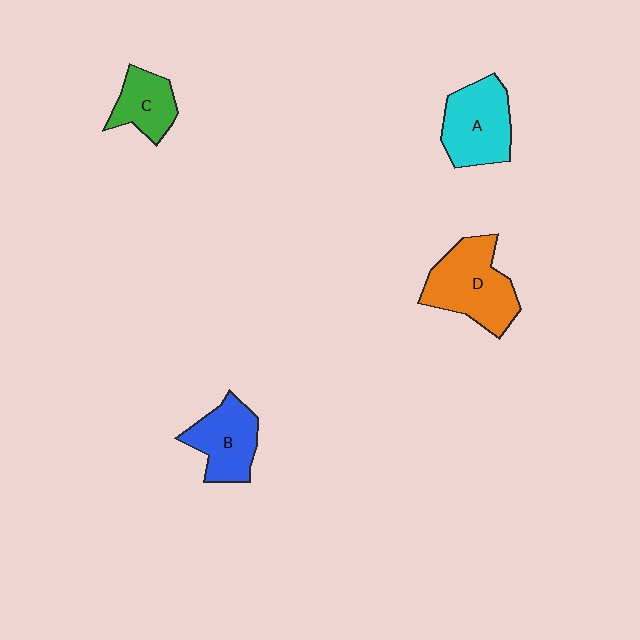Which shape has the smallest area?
Shape C (green).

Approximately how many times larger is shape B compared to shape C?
Approximately 1.3 times.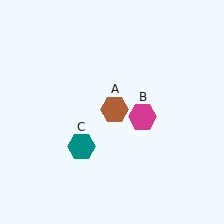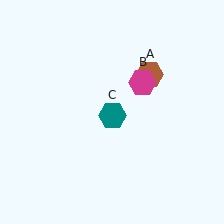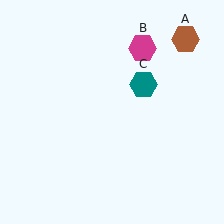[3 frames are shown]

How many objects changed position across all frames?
3 objects changed position: brown hexagon (object A), magenta hexagon (object B), teal hexagon (object C).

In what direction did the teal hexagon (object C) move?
The teal hexagon (object C) moved up and to the right.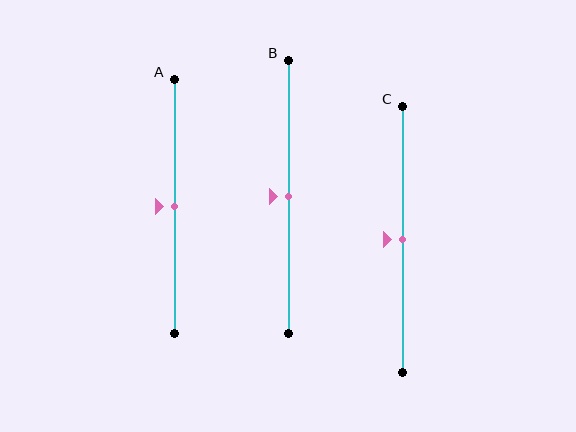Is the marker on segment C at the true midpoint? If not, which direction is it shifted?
Yes, the marker on segment C is at the true midpoint.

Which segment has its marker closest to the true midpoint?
Segment A has its marker closest to the true midpoint.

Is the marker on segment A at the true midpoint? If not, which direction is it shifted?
Yes, the marker on segment A is at the true midpoint.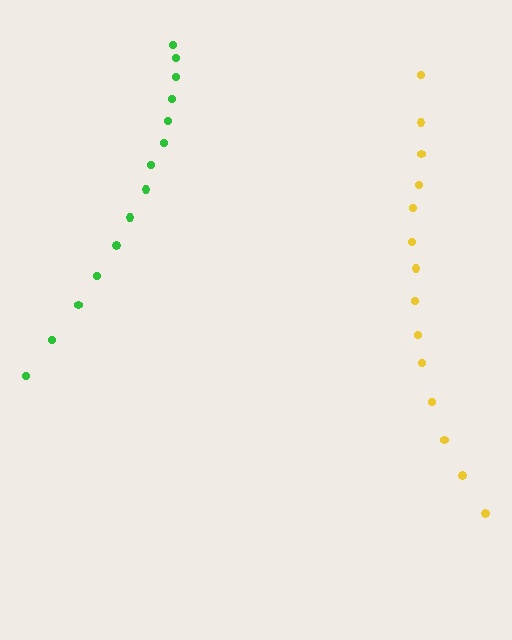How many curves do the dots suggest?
There are 2 distinct paths.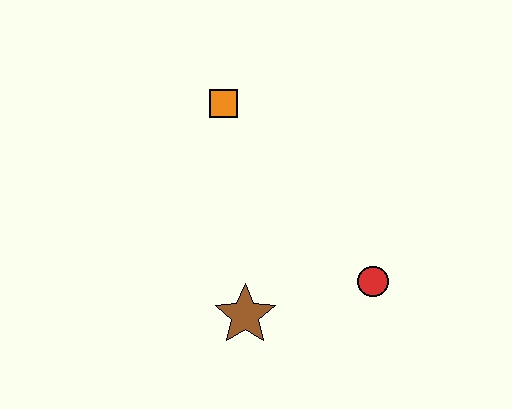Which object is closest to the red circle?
The brown star is closest to the red circle.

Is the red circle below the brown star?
No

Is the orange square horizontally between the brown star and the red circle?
No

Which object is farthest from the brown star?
The orange square is farthest from the brown star.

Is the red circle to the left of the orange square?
No